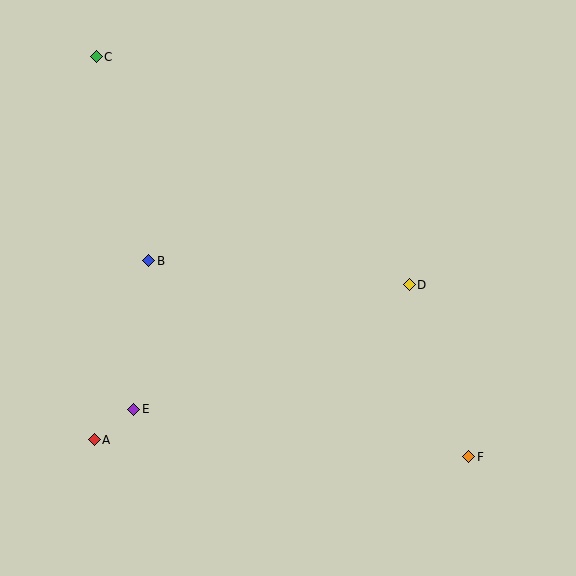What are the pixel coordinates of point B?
Point B is at (149, 261).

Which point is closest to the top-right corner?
Point D is closest to the top-right corner.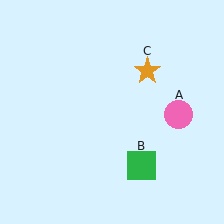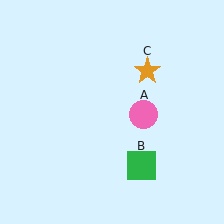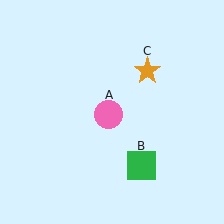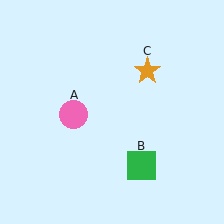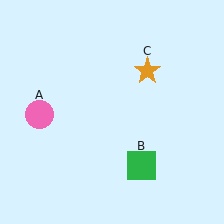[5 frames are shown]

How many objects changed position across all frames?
1 object changed position: pink circle (object A).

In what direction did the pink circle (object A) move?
The pink circle (object A) moved left.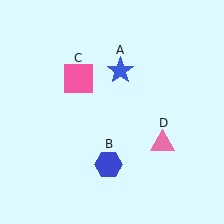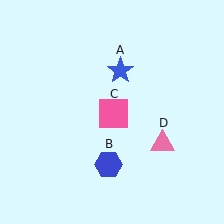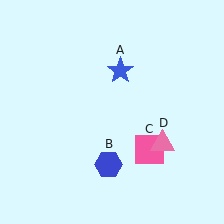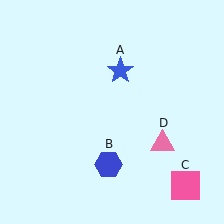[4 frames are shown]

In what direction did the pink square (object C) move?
The pink square (object C) moved down and to the right.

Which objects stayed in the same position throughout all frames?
Blue star (object A) and blue hexagon (object B) and pink triangle (object D) remained stationary.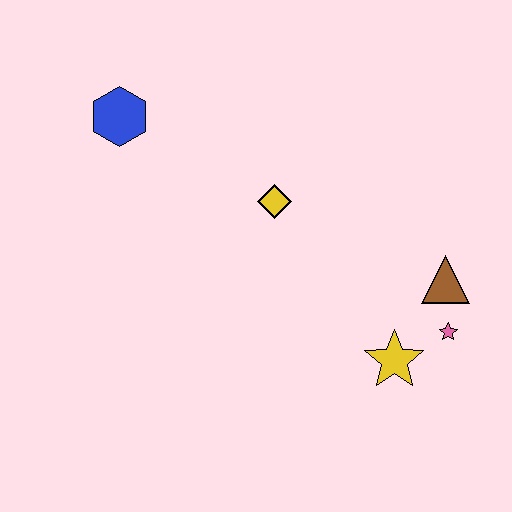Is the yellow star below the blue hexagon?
Yes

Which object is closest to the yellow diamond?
The blue hexagon is closest to the yellow diamond.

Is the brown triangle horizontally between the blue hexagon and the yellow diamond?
No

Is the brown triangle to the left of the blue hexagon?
No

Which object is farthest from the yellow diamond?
The pink star is farthest from the yellow diamond.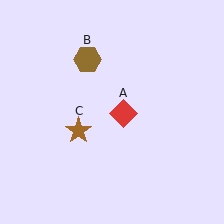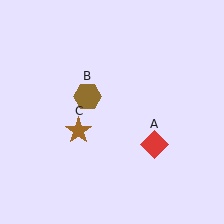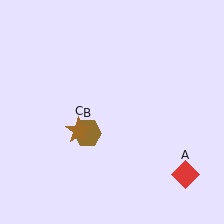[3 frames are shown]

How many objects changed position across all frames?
2 objects changed position: red diamond (object A), brown hexagon (object B).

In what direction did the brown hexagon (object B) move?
The brown hexagon (object B) moved down.